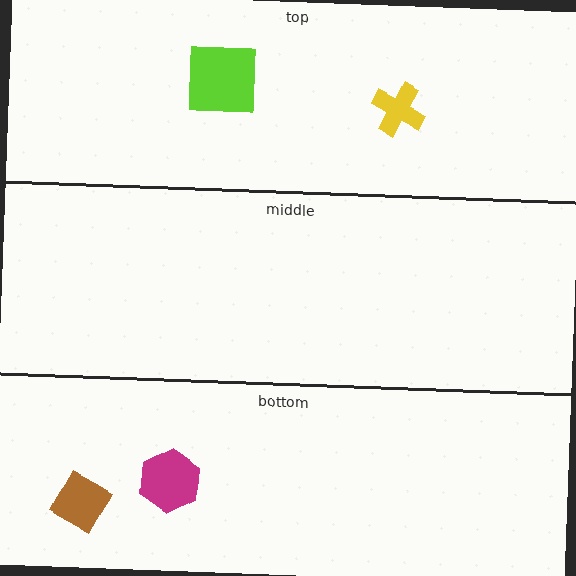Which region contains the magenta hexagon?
The bottom region.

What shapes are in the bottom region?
The brown diamond, the magenta hexagon.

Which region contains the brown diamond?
The bottom region.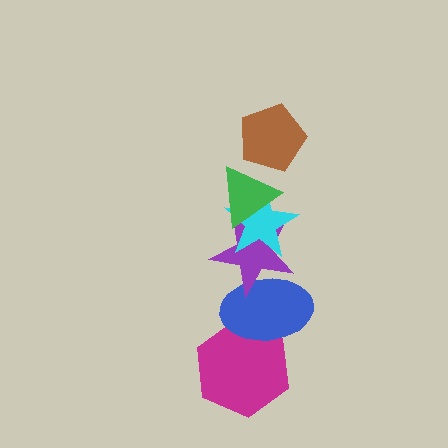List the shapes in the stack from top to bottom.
From top to bottom: the brown pentagon, the green triangle, the cyan star, the purple star, the blue ellipse, the magenta hexagon.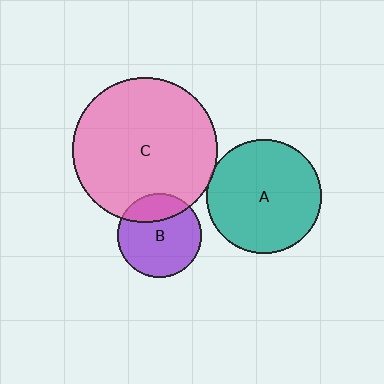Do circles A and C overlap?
Yes.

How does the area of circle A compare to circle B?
Approximately 1.8 times.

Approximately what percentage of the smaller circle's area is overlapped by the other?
Approximately 5%.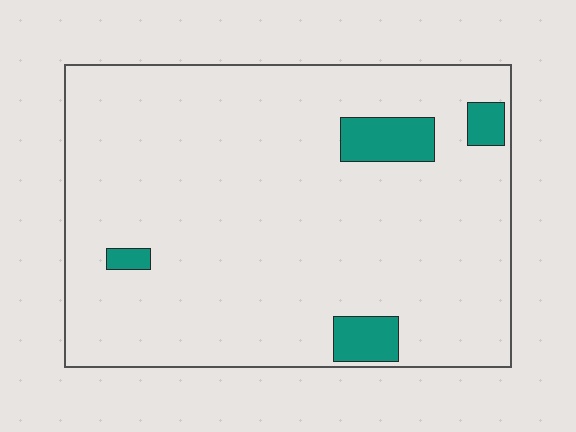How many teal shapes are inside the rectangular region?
4.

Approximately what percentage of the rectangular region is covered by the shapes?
Approximately 5%.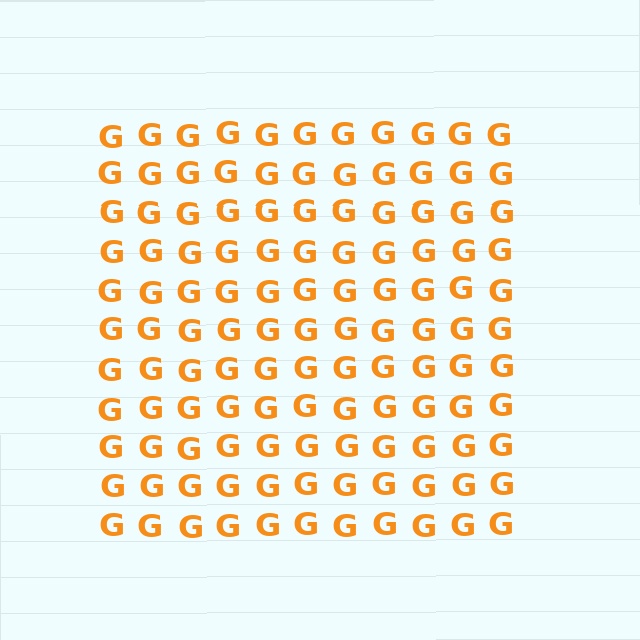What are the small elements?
The small elements are letter G's.